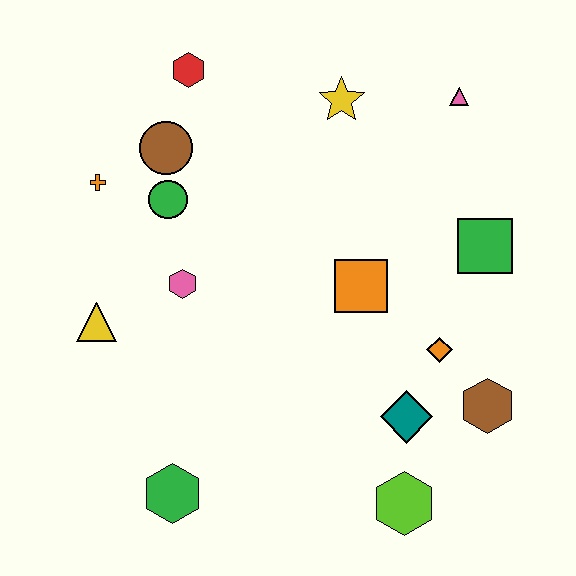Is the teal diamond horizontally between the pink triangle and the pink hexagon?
Yes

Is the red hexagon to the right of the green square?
No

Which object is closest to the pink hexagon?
The green circle is closest to the pink hexagon.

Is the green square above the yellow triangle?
Yes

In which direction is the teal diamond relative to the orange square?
The teal diamond is below the orange square.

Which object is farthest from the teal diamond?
The red hexagon is farthest from the teal diamond.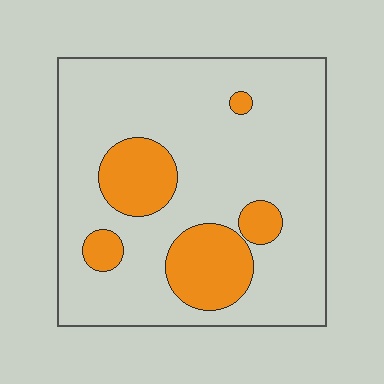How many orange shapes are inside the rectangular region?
5.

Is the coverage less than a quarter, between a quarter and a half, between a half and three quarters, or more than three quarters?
Less than a quarter.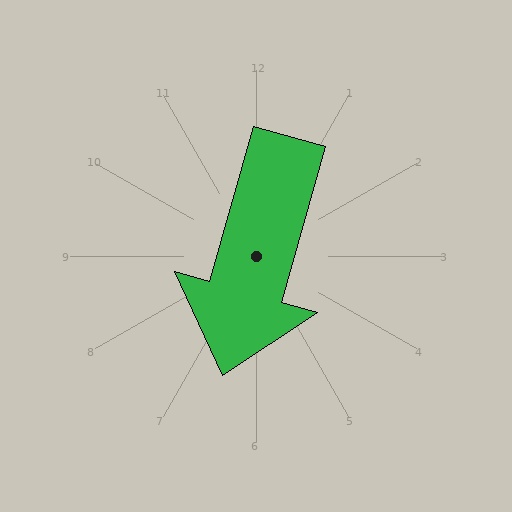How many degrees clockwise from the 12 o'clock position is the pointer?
Approximately 196 degrees.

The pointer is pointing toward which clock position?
Roughly 7 o'clock.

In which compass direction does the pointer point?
South.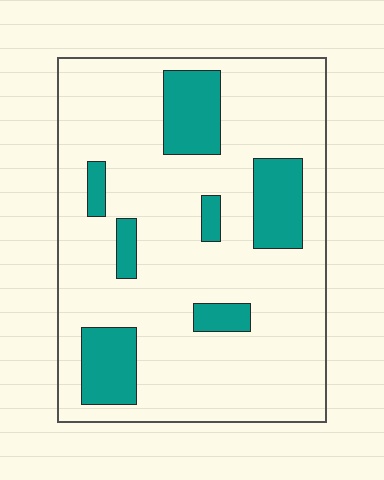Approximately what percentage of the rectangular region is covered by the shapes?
Approximately 20%.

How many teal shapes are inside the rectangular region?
7.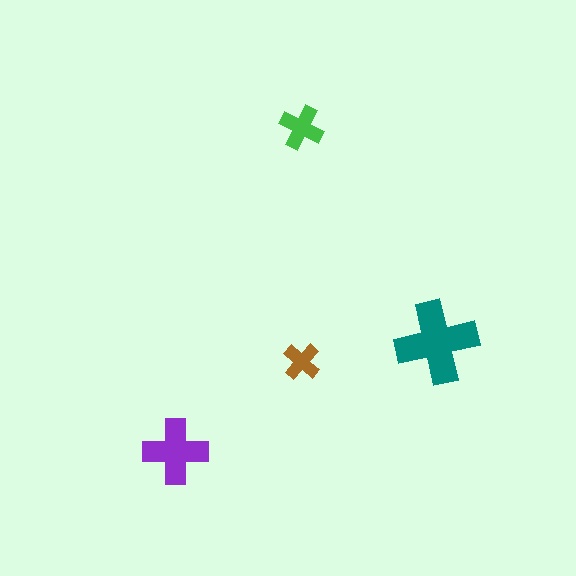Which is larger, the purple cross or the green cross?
The purple one.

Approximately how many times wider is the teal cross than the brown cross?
About 2 times wider.